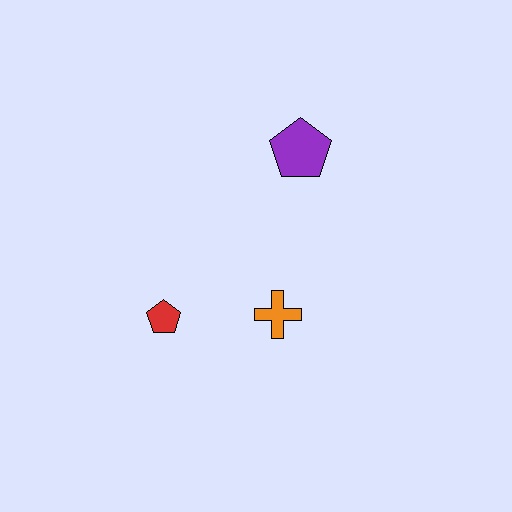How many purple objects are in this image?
There is 1 purple object.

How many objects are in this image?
There are 3 objects.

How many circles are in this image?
There are no circles.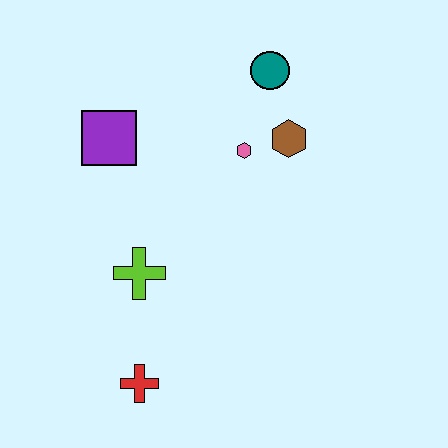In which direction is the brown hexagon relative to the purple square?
The brown hexagon is to the right of the purple square.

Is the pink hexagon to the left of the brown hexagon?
Yes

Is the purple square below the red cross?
No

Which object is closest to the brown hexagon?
The pink hexagon is closest to the brown hexagon.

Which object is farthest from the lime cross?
The teal circle is farthest from the lime cross.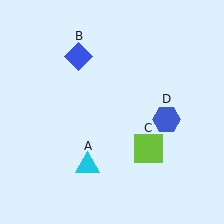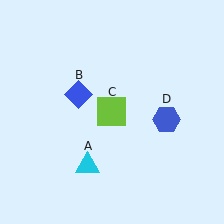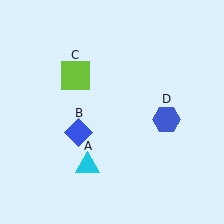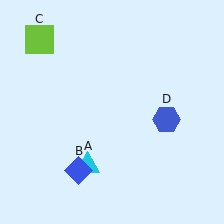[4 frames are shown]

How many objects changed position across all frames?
2 objects changed position: blue diamond (object B), lime square (object C).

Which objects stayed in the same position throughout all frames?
Cyan triangle (object A) and blue hexagon (object D) remained stationary.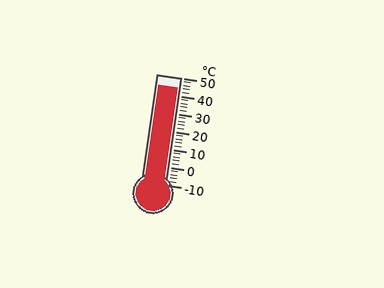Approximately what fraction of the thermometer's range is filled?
The thermometer is filled to approximately 90% of its range.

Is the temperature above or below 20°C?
The temperature is above 20°C.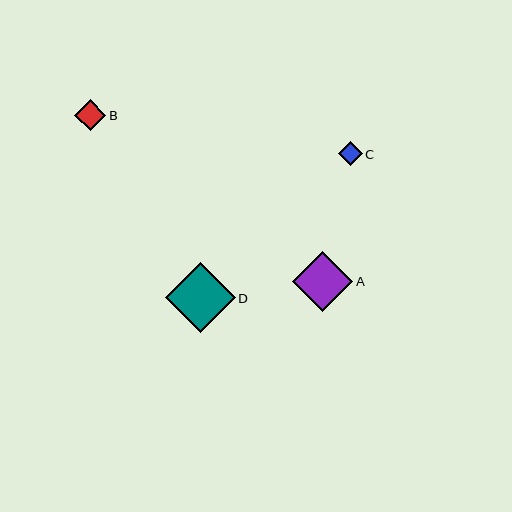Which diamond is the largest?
Diamond D is the largest with a size of approximately 70 pixels.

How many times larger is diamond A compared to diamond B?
Diamond A is approximately 1.9 times the size of diamond B.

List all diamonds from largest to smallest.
From largest to smallest: D, A, B, C.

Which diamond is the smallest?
Diamond C is the smallest with a size of approximately 24 pixels.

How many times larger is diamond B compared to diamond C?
Diamond B is approximately 1.3 times the size of diamond C.